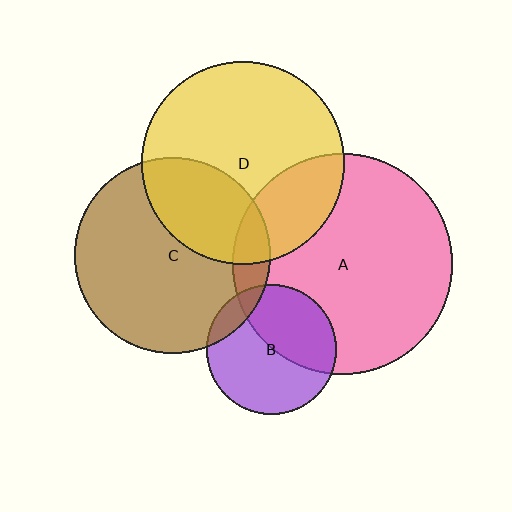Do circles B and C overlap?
Yes.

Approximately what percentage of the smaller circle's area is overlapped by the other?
Approximately 10%.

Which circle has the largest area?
Circle A (pink).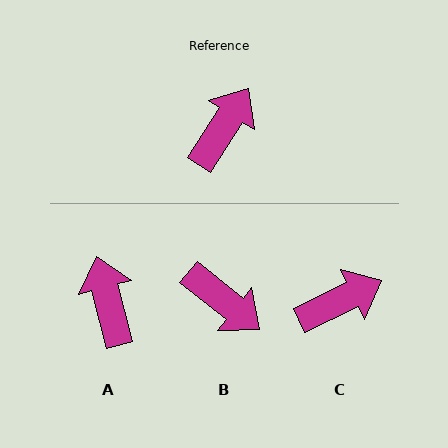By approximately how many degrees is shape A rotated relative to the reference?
Approximately 47 degrees counter-clockwise.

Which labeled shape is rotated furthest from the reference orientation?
B, about 96 degrees away.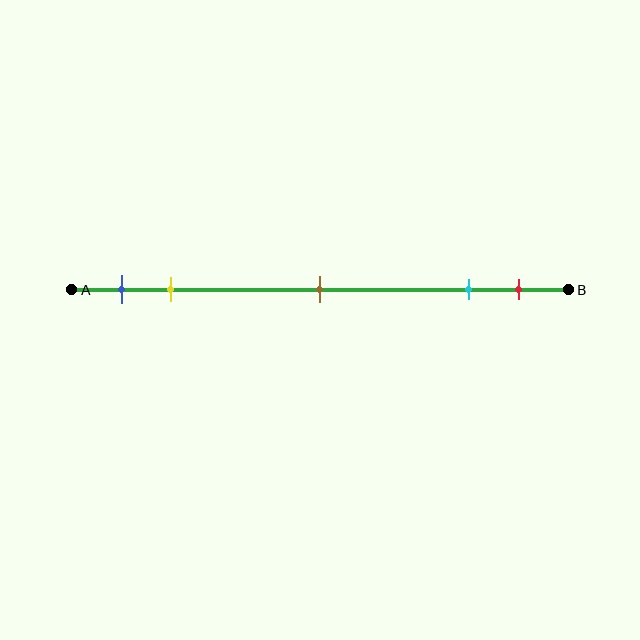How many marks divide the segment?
There are 5 marks dividing the segment.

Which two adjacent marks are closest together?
The cyan and red marks are the closest adjacent pair.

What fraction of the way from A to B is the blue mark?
The blue mark is approximately 10% (0.1) of the way from A to B.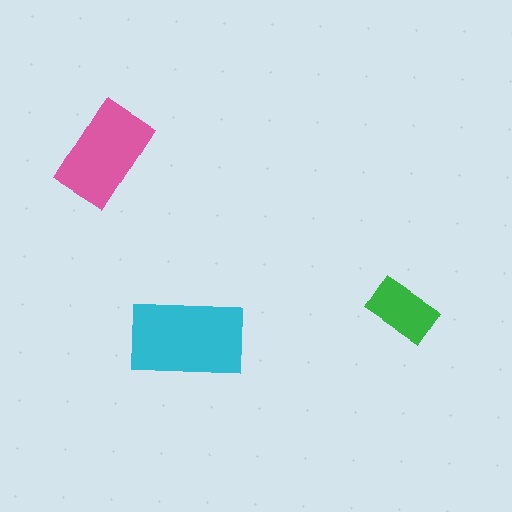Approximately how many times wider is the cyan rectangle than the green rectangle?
About 1.5 times wider.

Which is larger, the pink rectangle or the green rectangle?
The pink one.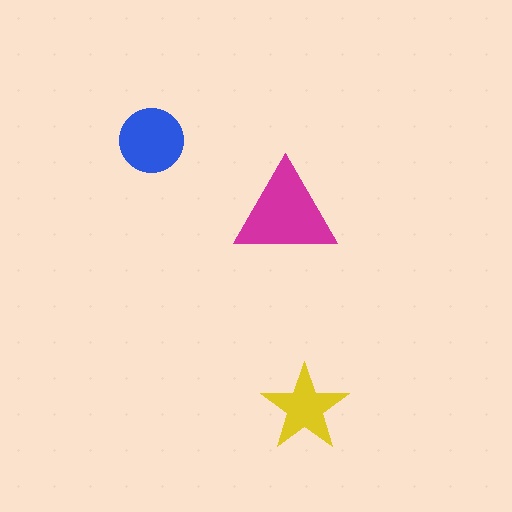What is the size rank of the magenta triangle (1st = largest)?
1st.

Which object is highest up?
The blue circle is topmost.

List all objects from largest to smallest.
The magenta triangle, the blue circle, the yellow star.